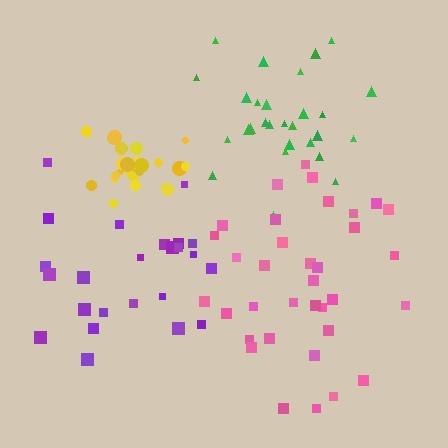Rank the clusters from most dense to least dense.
yellow, green, purple, pink.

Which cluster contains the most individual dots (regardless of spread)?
Pink (35).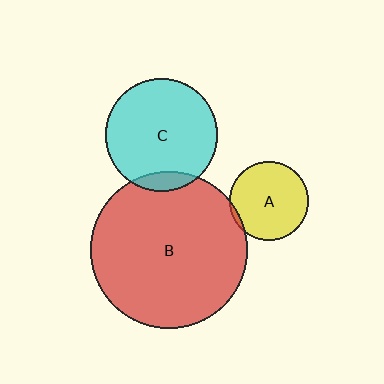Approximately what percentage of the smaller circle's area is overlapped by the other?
Approximately 5%.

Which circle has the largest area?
Circle B (red).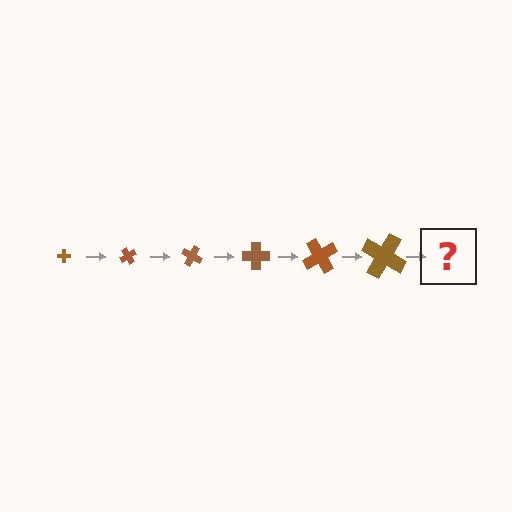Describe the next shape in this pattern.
It should be a cross, larger than the previous one and rotated 360 degrees from the start.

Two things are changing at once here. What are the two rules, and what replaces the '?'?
The two rules are that the cross grows larger each step and it rotates 60 degrees each step. The '?' should be a cross, larger than the previous one and rotated 360 degrees from the start.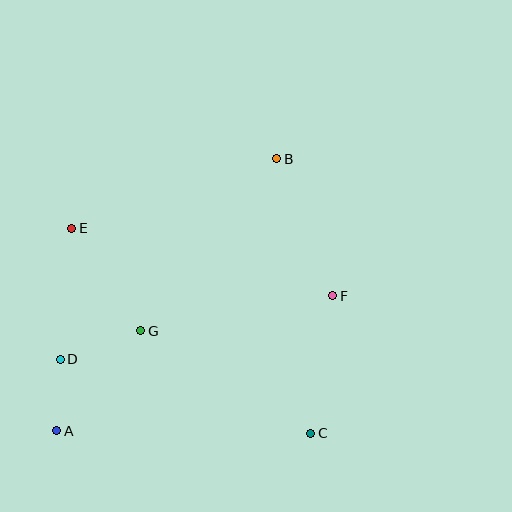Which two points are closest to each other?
Points A and D are closest to each other.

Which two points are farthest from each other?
Points A and B are farthest from each other.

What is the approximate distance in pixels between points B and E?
The distance between B and E is approximately 216 pixels.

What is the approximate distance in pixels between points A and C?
The distance between A and C is approximately 254 pixels.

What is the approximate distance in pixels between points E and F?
The distance between E and F is approximately 270 pixels.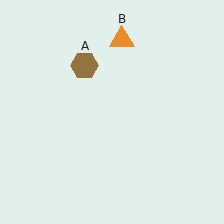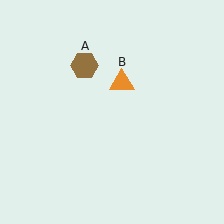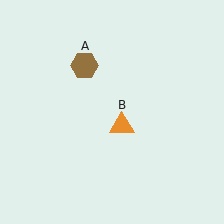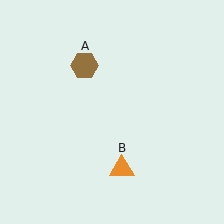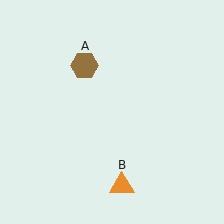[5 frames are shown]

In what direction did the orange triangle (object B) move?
The orange triangle (object B) moved down.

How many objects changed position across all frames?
1 object changed position: orange triangle (object B).